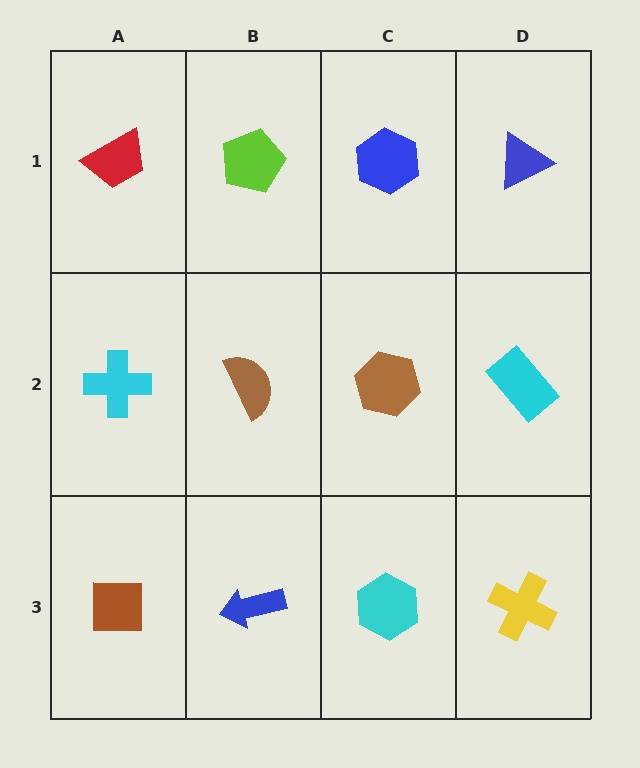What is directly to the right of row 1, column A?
A lime pentagon.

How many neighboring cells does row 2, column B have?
4.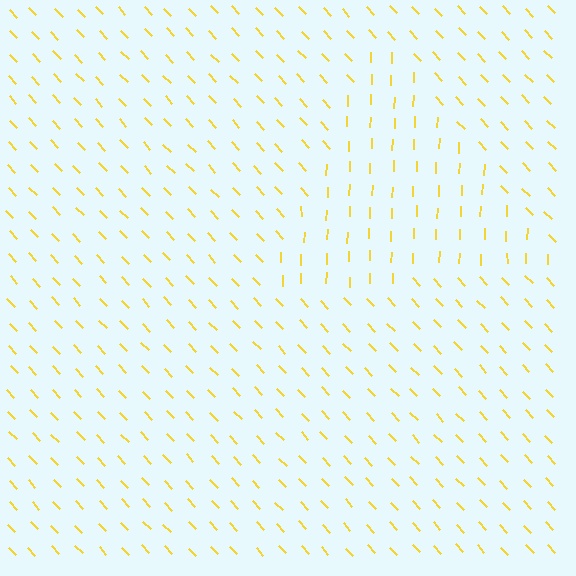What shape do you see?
I see a triangle.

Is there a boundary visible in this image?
Yes, there is a texture boundary formed by a change in line orientation.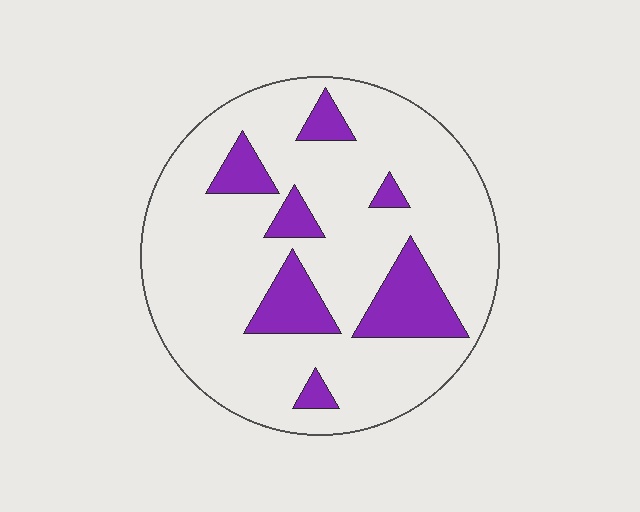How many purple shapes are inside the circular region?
7.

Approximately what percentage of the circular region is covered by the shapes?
Approximately 20%.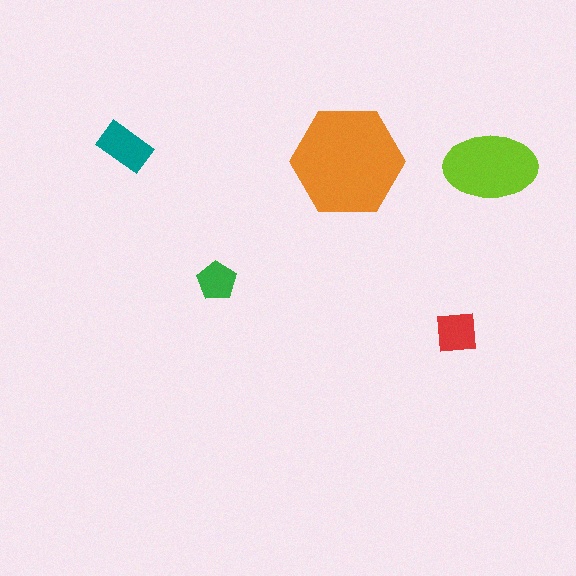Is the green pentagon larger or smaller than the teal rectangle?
Smaller.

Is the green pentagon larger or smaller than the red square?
Smaller.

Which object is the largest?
The orange hexagon.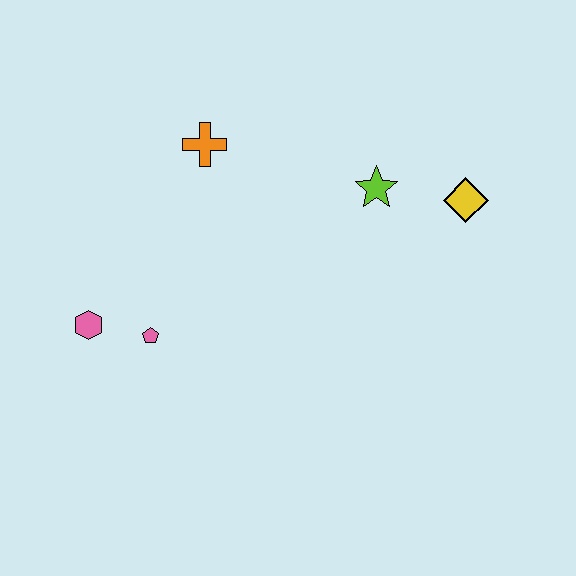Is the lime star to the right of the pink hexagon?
Yes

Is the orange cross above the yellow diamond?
Yes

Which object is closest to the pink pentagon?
The pink hexagon is closest to the pink pentagon.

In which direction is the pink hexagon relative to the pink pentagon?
The pink hexagon is to the left of the pink pentagon.